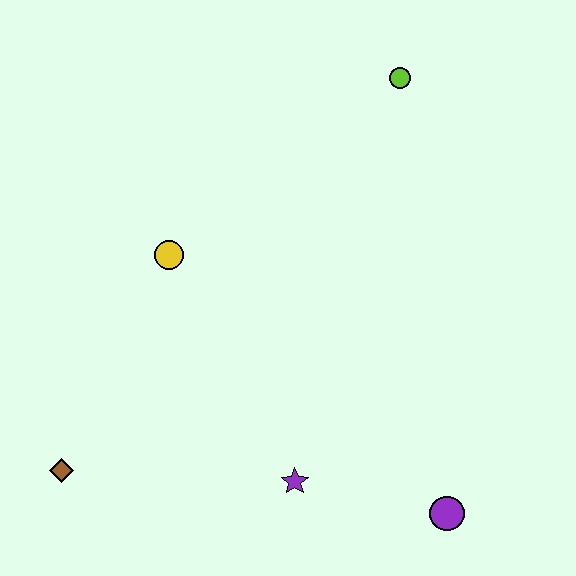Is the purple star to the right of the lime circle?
No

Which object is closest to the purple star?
The purple circle is closest to the purple star.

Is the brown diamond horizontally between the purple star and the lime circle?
No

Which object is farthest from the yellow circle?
The purple circle is farthest from the yellow circle.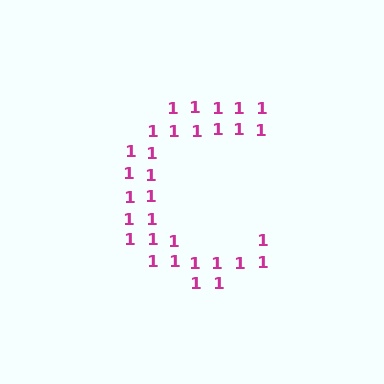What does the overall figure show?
The overall figure shows the letter C.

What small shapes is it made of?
It is made of small digit 1's.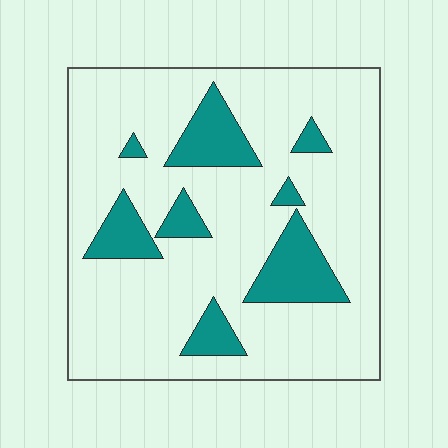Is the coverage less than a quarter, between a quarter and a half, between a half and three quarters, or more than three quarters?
Less than a quarter.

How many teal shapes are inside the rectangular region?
8.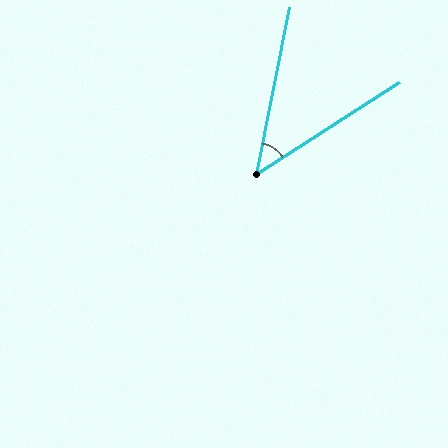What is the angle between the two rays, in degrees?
Approximately 46 degrees.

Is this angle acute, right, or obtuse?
It is acute.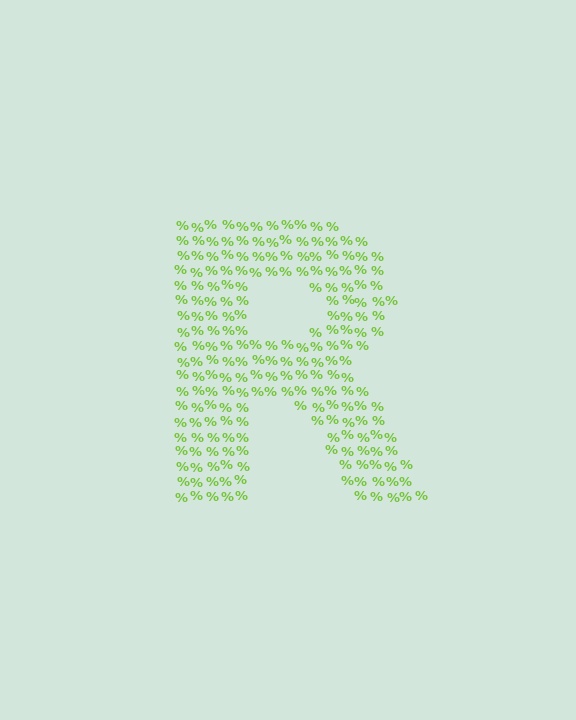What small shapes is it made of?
It is made of small percent signs.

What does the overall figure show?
The overall figure shows the letter R.